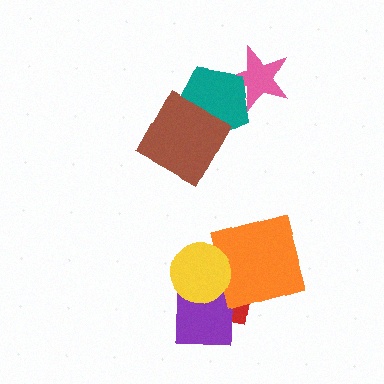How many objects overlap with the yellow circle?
3 objects overlap with the yellow circle.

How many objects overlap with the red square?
3 objects overlap with the red square.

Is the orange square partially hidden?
Yes, it is partially covered by another shape.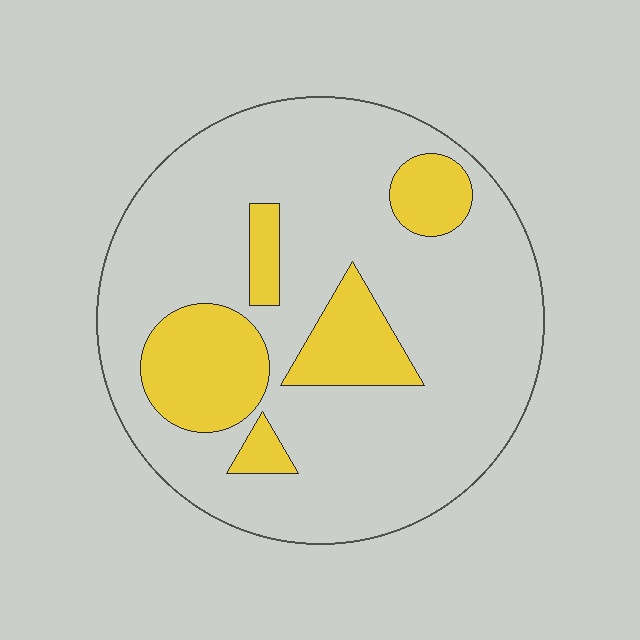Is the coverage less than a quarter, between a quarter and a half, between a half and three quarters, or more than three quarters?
Less than a quarter.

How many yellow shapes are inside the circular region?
5.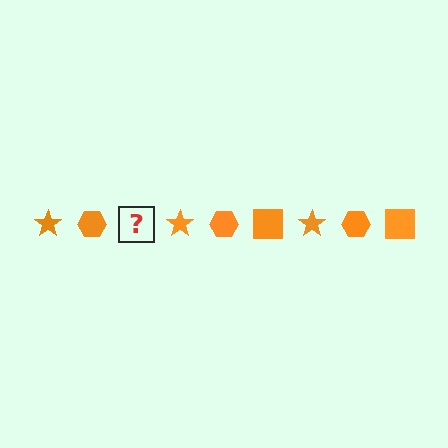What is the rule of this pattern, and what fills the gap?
The rule is that the pattern cycles through star, hexagon, square shapes in orange. The gap should be filled with an orange square.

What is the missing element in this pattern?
The missing element is an orange square.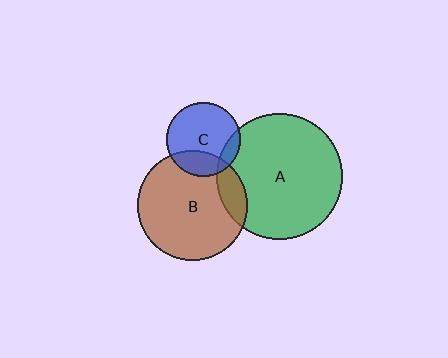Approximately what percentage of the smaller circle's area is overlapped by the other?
Approximately 25%.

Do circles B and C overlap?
Yes.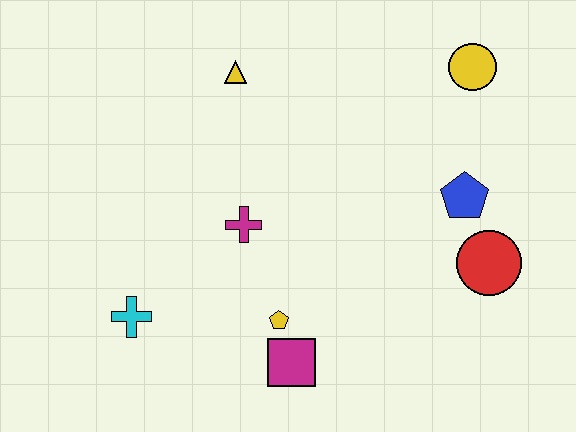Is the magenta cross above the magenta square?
Yes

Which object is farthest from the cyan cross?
The yellow circle is farthest from the cyan cross.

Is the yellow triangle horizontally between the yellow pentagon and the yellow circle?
No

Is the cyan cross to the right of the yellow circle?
No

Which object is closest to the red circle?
The blue pentagon is closest to the red circle.